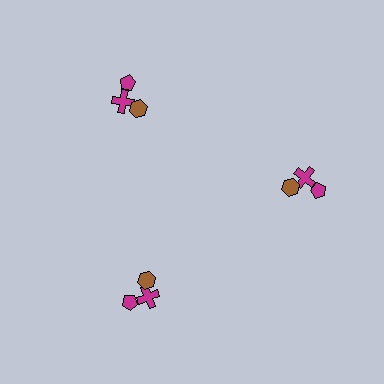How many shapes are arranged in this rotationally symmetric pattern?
There are 9 shapes, arranged in 3 groups of 3.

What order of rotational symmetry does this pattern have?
This pattern has 3-fold rotational symmetry.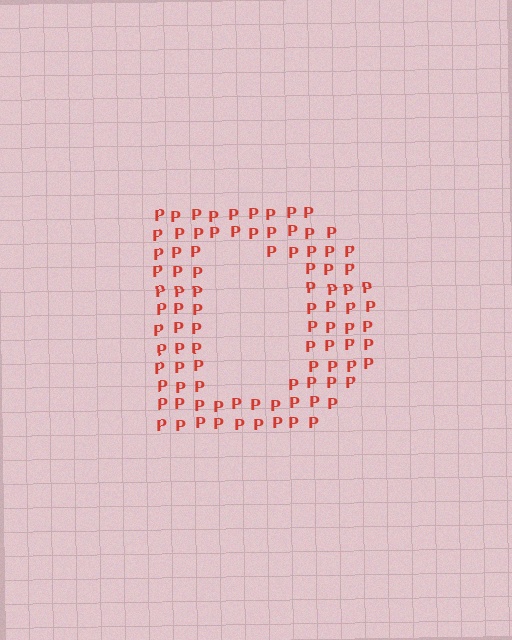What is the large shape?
The large shape is the letter D.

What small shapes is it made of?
It is made of small letter P's.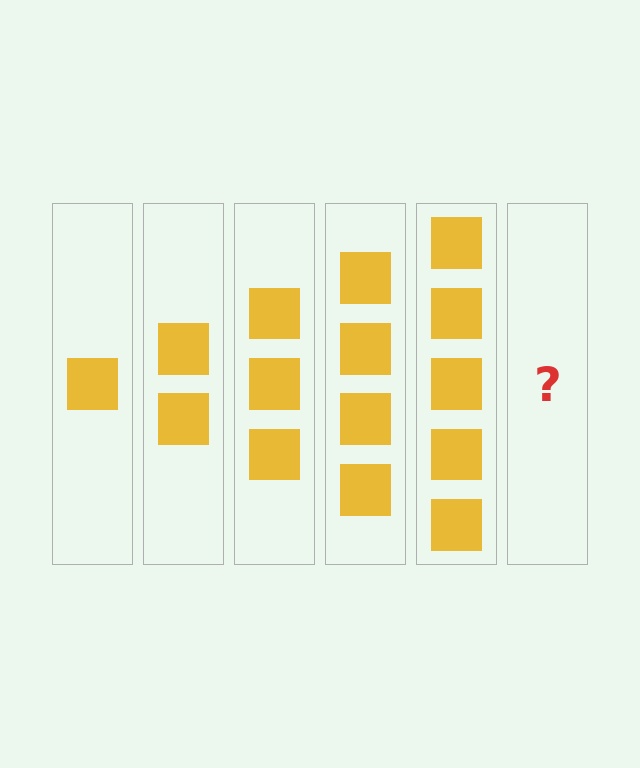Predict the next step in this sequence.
The next step is 6 squares.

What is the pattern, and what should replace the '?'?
The pattern is that each step adds one more square. The '?' should be 6 squares.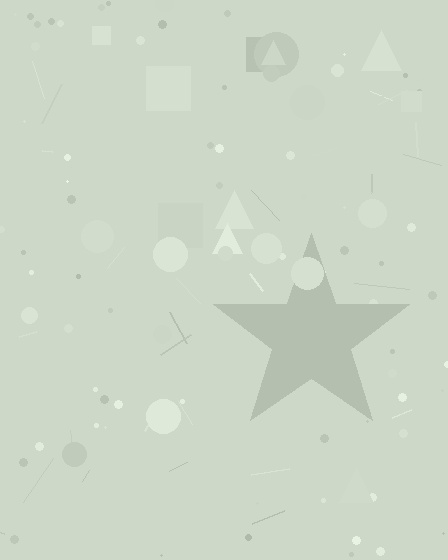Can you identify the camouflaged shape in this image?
The camouflaged shape is a star.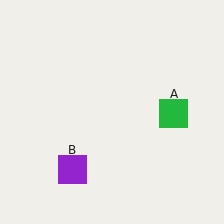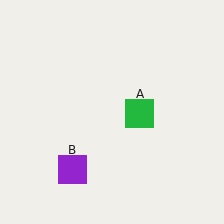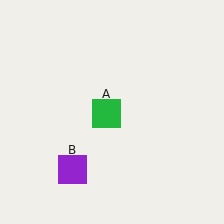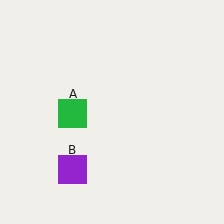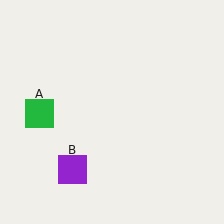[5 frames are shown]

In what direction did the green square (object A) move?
The green square (object A) moved left.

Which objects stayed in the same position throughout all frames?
Purple square (object B) remained stationary.